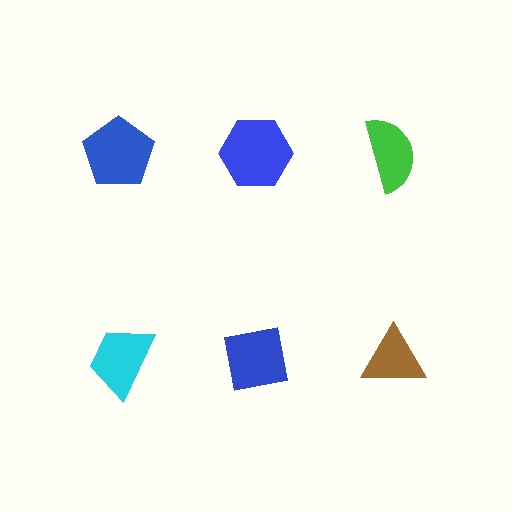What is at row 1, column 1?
A blue pentagon.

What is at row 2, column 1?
A cyan trapezoid.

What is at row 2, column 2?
A blue square.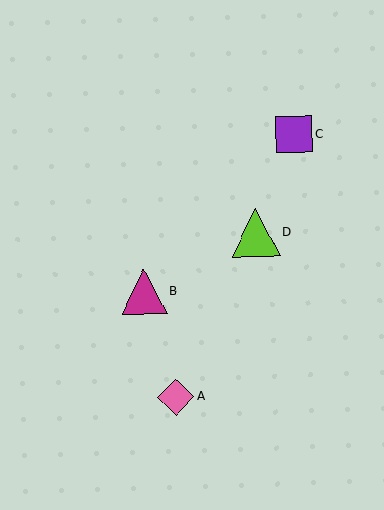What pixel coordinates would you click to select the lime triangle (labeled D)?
Click at (255, 233) to select the lime triangle D.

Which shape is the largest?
The lime triangle (labeled D) is the largest.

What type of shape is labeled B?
Shape B is a magenta triangle.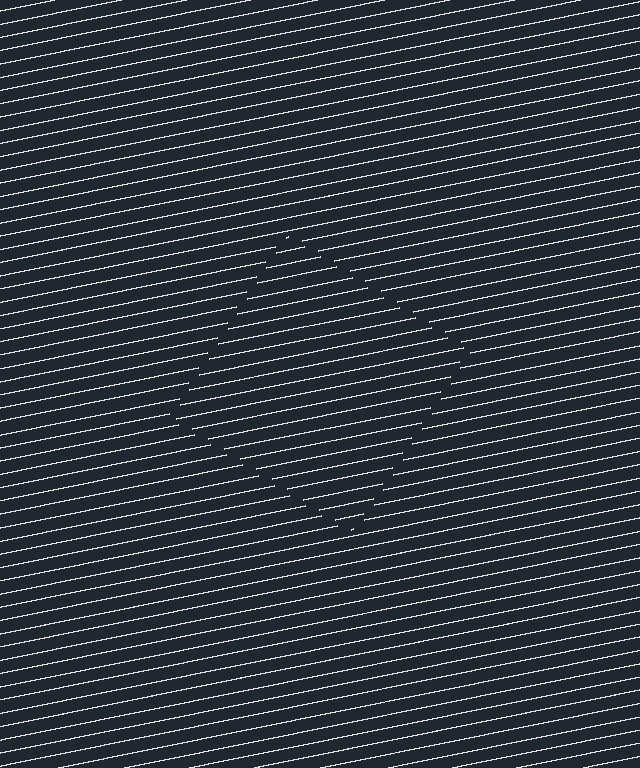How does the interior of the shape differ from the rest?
The interior of the shape contains the same grating, shifted by half a period — the contour is defined by the phase discontinuity where line-ends from the inner and outer gratings abut.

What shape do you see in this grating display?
An illusory square. The interior of the shape contains the same grating, shifted by half a period — the contour is defined by the phase discontinuity where line-ends from the inner and outer gratings abut.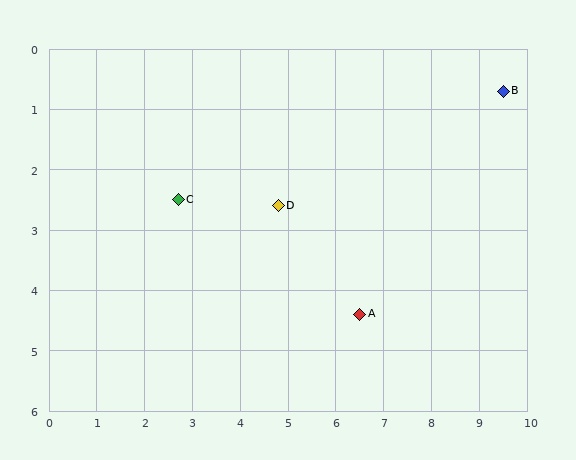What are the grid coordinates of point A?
Point A is at approximately (6.5, 4.4).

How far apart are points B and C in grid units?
Points B and C are about 7.0 grid units apart.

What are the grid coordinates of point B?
Point B is at approximately (9.5, 0.7).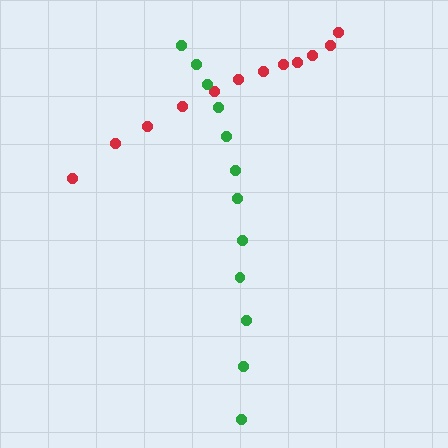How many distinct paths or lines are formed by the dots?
There are 2 distinct paths.